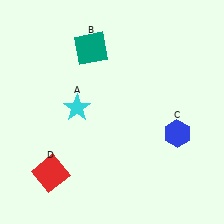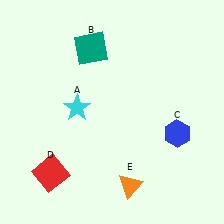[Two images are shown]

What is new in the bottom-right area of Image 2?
An orange triangle (E) was added in the bottom-right area of Image 2.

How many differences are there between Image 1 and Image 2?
There is 1 difference between the two images.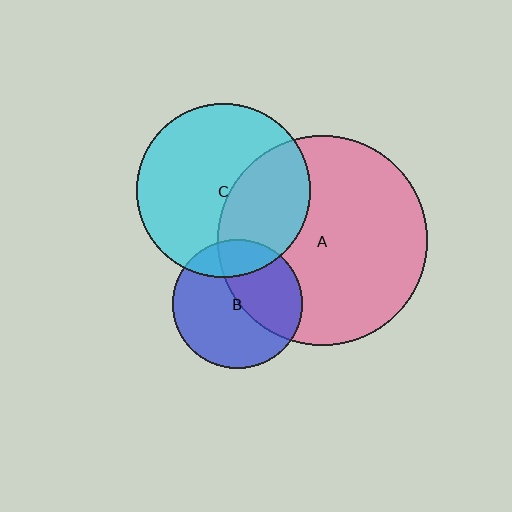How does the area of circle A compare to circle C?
Approximately 1.5 times.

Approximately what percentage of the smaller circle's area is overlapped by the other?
Approximately 35%.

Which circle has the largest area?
Circle A (pink).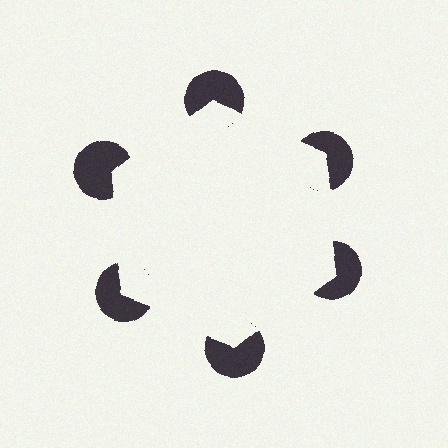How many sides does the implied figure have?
6 sides.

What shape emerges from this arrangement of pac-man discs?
An illusory hexagon — its edges are inferred from the aligned wedge cuts in the pac-man discs, not physically drawn.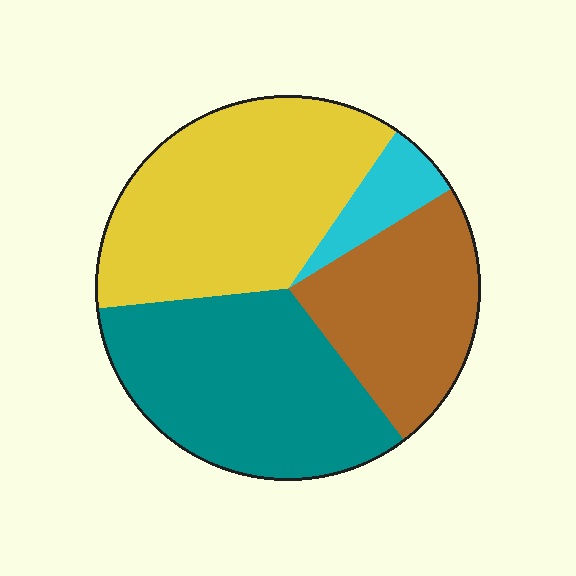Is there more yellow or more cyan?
Yellow.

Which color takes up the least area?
Cyan, at roughly 5%.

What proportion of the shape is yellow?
Yellow takes up about three eighths (3/8) of the shape.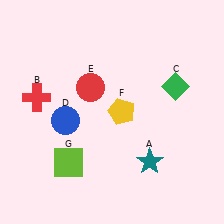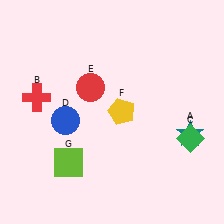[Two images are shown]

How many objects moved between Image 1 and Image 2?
2 objects moved between the two images.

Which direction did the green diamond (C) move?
The green diamond (C) moved down.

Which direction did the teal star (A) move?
The teal star (A) moved right.